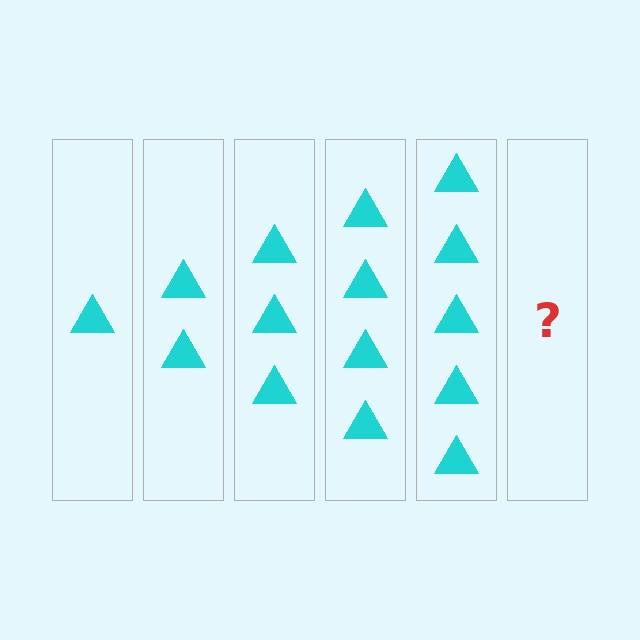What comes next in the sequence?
The next element should be 6 triangles.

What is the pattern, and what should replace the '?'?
The pattern is that each step adds one more triangle. The '?' should be 6 triangles.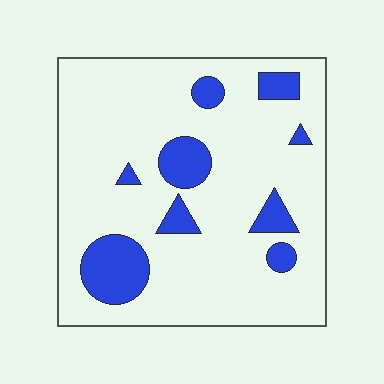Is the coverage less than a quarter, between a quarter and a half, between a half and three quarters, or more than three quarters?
Less than a quarter.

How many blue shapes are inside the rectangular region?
9.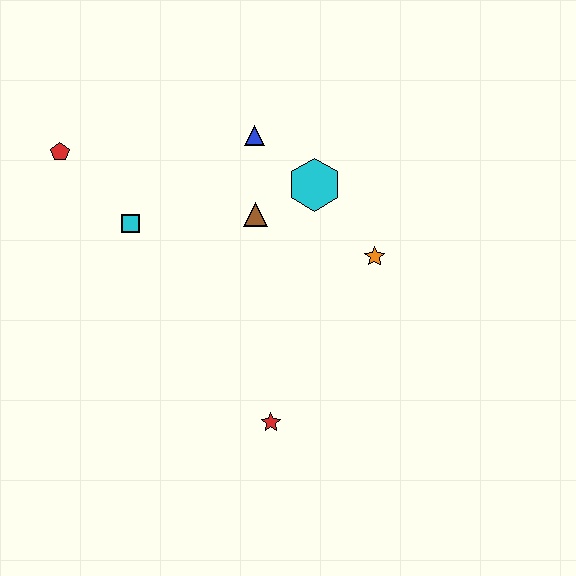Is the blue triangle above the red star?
Yes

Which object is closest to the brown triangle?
The cyan hexagon is closest to the brown triangle.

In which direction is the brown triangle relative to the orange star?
The brown triangle is to the left of the orange star.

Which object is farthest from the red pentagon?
The red star is farthest from the red pentagon.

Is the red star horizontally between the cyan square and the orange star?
Yes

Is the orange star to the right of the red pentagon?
Yes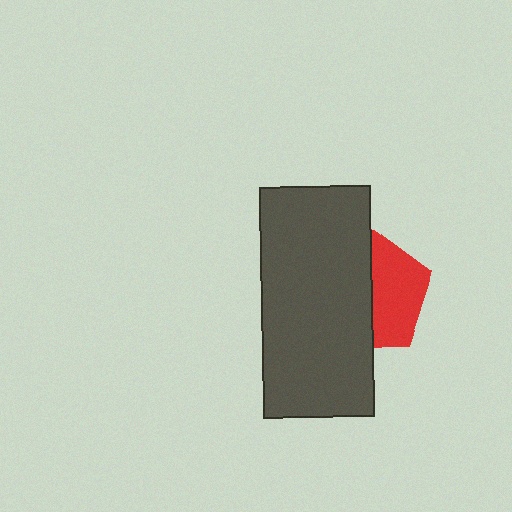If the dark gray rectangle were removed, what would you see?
You would see the complete red pentagon.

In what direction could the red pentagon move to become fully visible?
The red pentagon could move right. That would shift it out from behind the dark gray rectangle entirely.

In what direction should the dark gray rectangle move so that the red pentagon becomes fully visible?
The dark gray rectangle should move left. That is the shortest direction to clear the overlap and leave the red pentagon fully visible.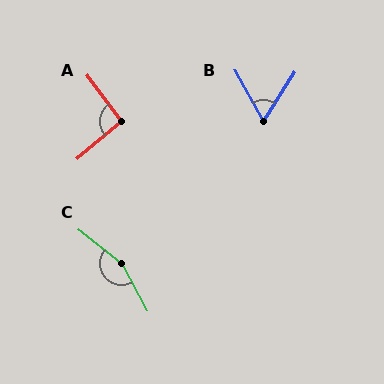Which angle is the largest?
C, at approximately 157 degrees.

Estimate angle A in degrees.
Approximately 94 degrees.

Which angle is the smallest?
B, at approximately 61 degrees.